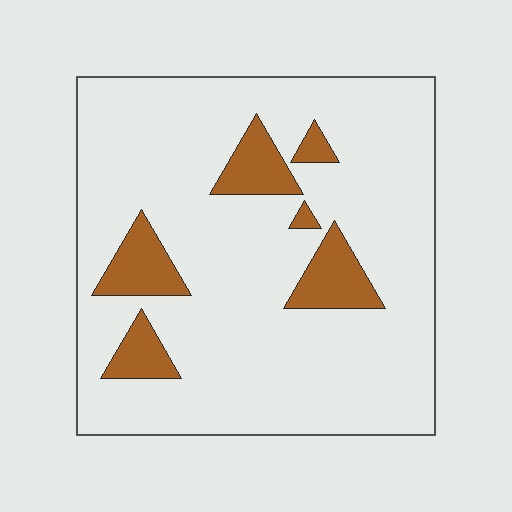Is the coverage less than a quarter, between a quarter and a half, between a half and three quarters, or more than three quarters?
Less than a quarter.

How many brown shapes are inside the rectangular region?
6.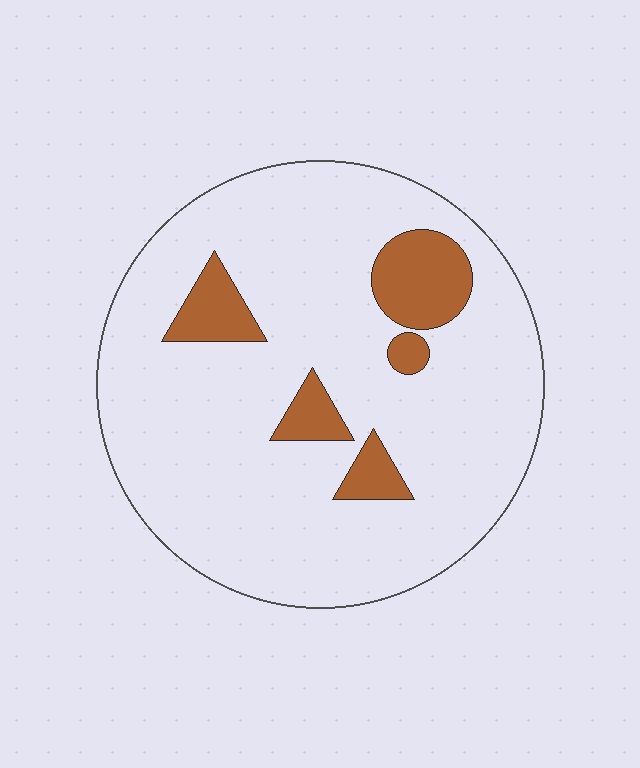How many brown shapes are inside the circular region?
5.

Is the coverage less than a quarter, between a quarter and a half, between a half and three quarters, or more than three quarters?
Less than a quarter.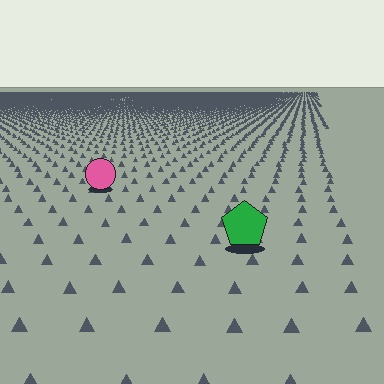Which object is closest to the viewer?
The green pentagon is closest. The texture marks near it are larger and more spread out.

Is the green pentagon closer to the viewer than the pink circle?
Yes. The green pentagon is closer — you can tell from the texture gradient: the ground texture is coarser near it.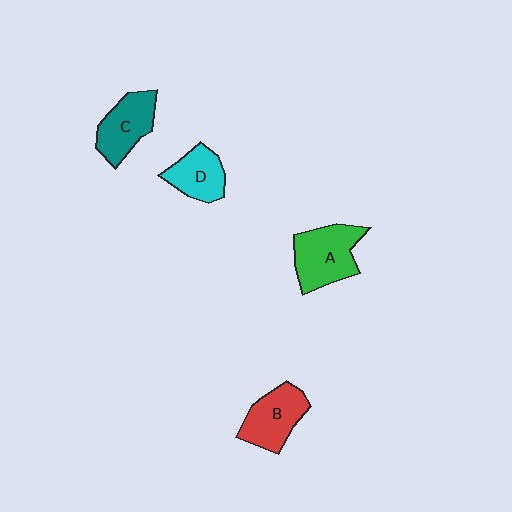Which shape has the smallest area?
Shape D (cyan).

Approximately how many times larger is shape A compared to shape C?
Approximately 1.2 times.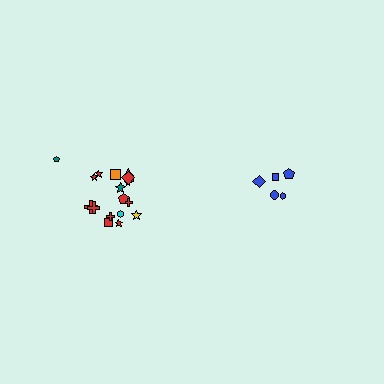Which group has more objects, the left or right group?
The left group.